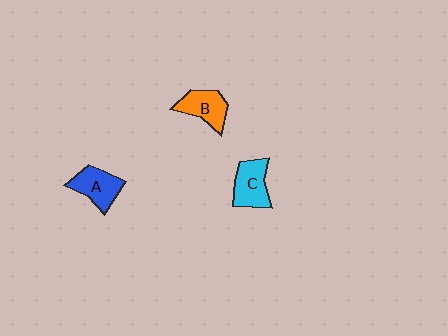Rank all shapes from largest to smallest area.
From largest to smallest: C (cyan), A (blue), B (orange).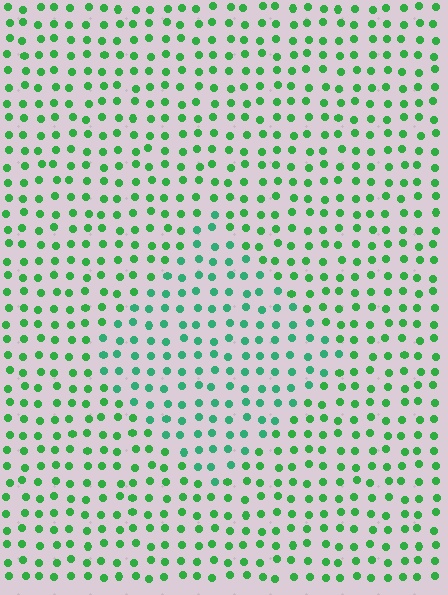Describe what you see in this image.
The image is filled with small green elements in a uniform arrangement. A diamond-shaped region is visible where the elements are tinted to a slightly different hue, forming a subtle color boundary.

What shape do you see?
I see a diamond.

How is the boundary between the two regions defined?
The boundary is defined purely by a slight shift in hue (about 26 degrees). Spacing, size, and orientation are identical on both sides.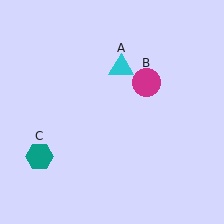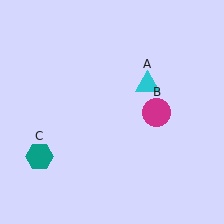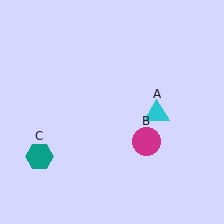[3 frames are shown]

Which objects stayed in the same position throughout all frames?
Teal hexagon (object C) remained stationary.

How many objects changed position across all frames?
2 objects changed position: cyan triangle (object A), magenta circle (object B).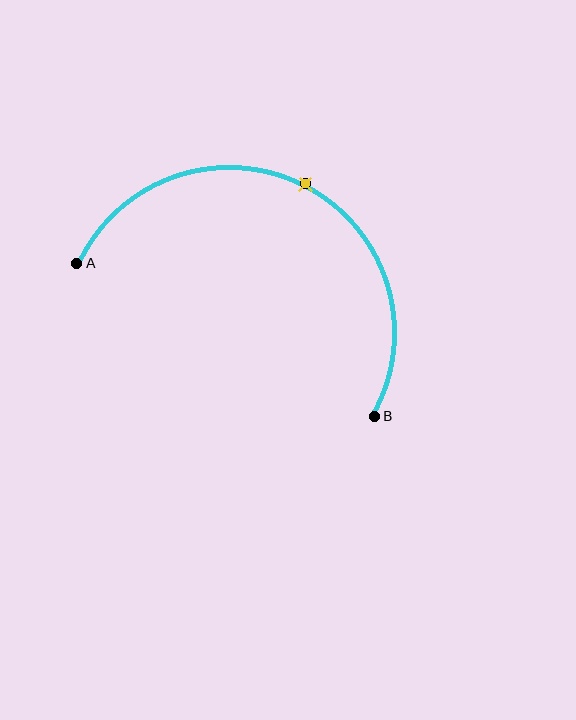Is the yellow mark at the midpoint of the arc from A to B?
Yes. The yellow mark lies on the arc at equal arc-length from both A and B — it is the arc midpoint.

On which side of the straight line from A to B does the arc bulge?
The arc bulges above the straight line connecting A and B.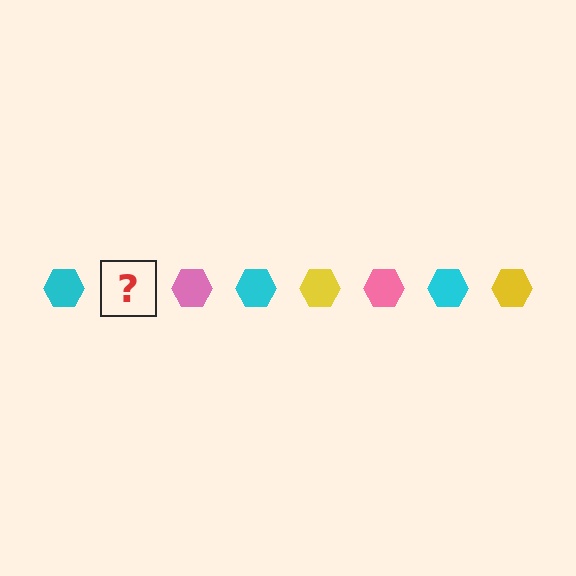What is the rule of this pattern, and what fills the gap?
The rule is that the pattern cycles through cyan, yellow, pink hexagons. The gap should be filled with a yellow hexagon.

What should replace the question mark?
The question mark should be replaced with a yellow hexagon.